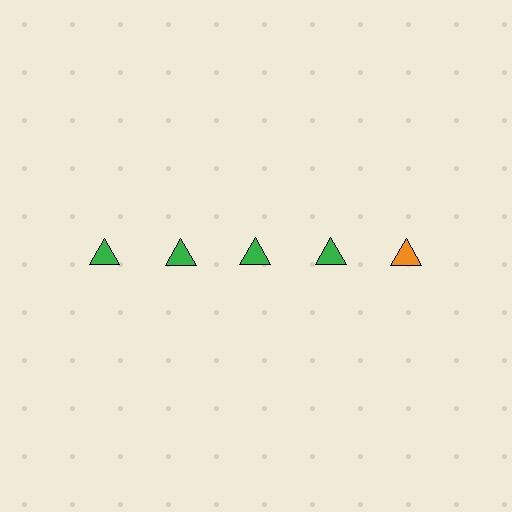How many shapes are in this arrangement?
There are 5 shapes arranged in a grid pattern.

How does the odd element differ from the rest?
It has a different color: orange instead of green.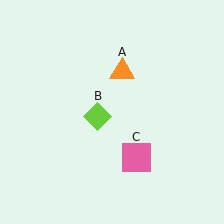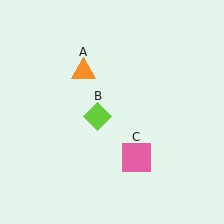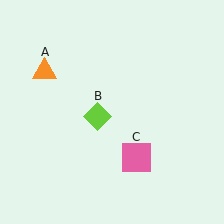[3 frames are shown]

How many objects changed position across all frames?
1 object changed position: orange triangle (object A).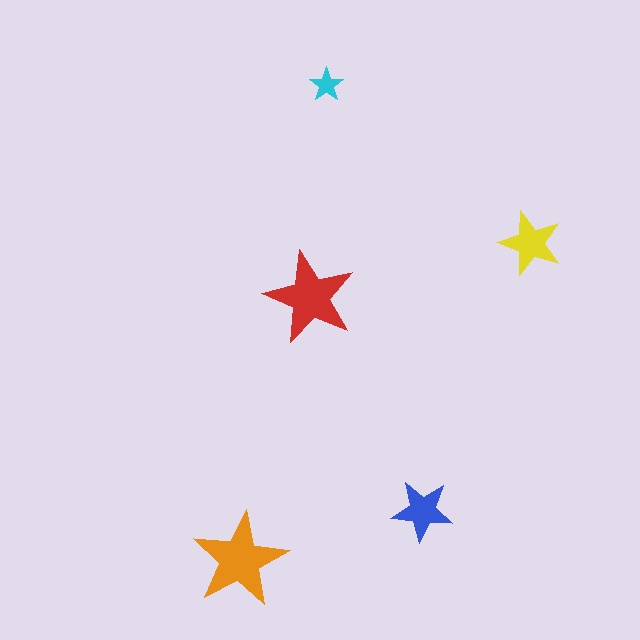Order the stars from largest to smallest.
the orange one, the red one, the yellow one, the blue one, the cyan one.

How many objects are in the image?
There are 5 objects in the image.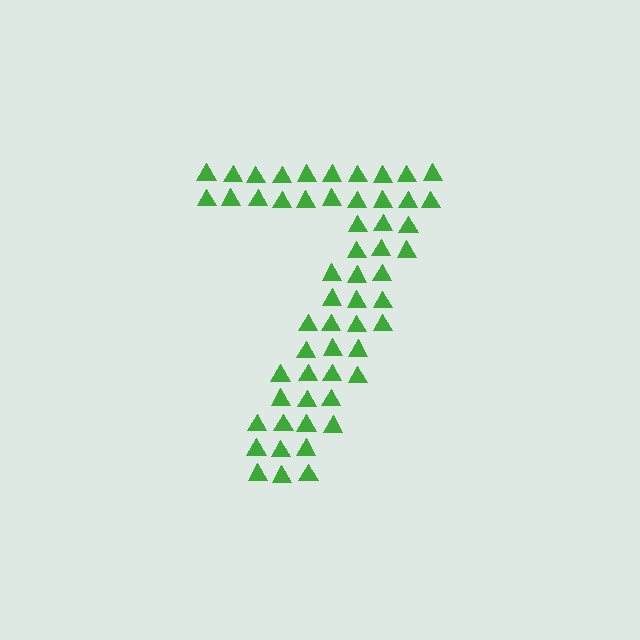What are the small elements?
The small elements are triangles.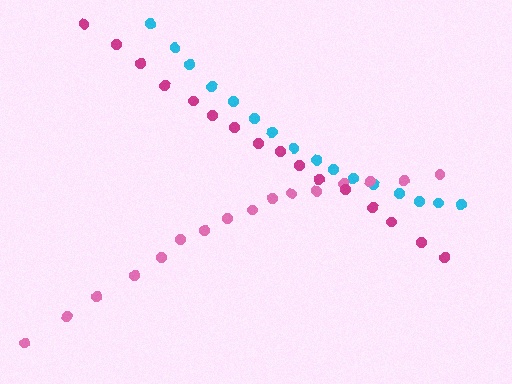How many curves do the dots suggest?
There are 3 distinct paths.